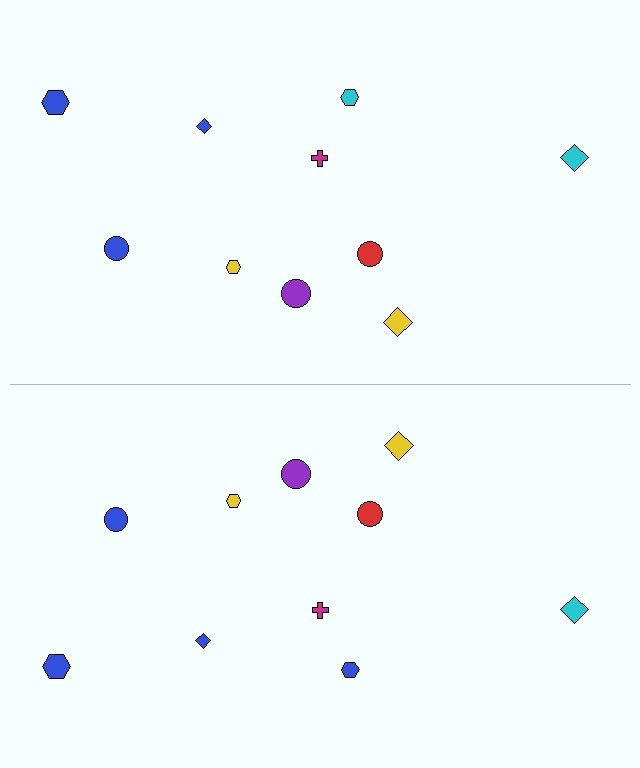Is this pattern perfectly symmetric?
No, the pattern is not perfectly symmetric. The blue hexagon on the bottom side breaks the symmetry — its mirror counterpart is cyan.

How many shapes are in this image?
There are 20 shapes in this image.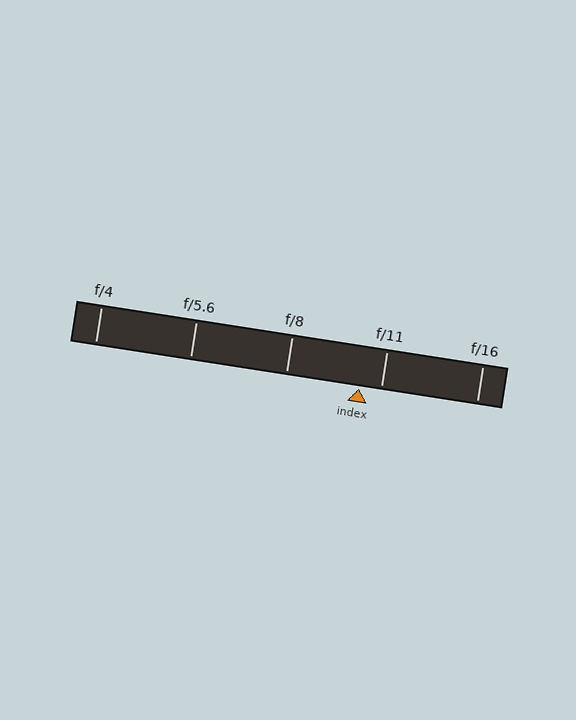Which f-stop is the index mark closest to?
The index mark is closest to f/11.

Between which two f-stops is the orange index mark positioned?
The index mark is between f/8 and f/11.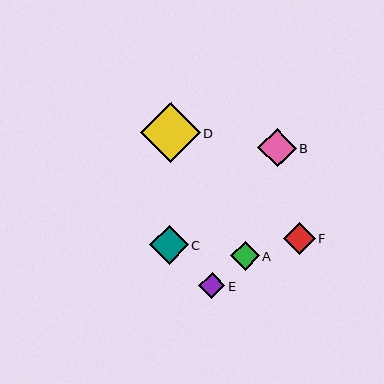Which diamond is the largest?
Diamond D is the largest with a size of approximately 60 pixels.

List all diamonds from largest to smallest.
From largest to smallest: D, C, B, F, A, E.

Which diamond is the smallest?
Diamond E is the smallest with a size of approximately 26 pixels.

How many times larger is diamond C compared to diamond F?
Diamond C is approximately 1.2 times the size of diamond F.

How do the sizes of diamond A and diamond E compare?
Diamond A and diamond E are approximately the same size.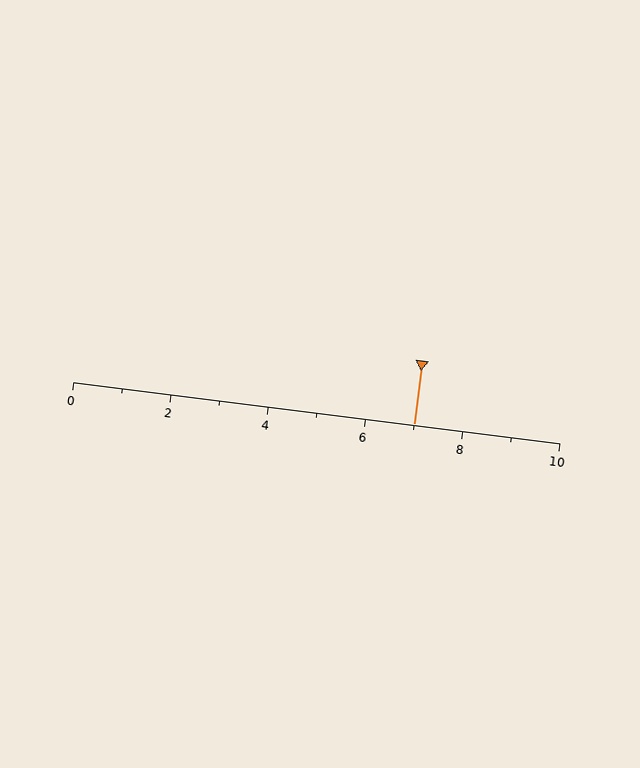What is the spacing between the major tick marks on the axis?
The major ticks are spaced 2 apart.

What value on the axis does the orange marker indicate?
The marker indicates approximately 7.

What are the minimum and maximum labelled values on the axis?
The axis runs from 0 to 10.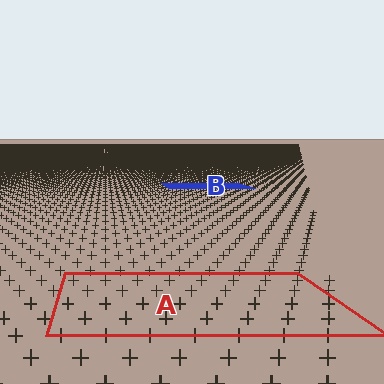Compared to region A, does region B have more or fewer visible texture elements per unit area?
Region B has more texture elements per unit area — they are packed more densely because it is farther away.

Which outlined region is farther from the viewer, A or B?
Region B is farther from the viewer — the texture elements inside it appear smaller and more densely packed.